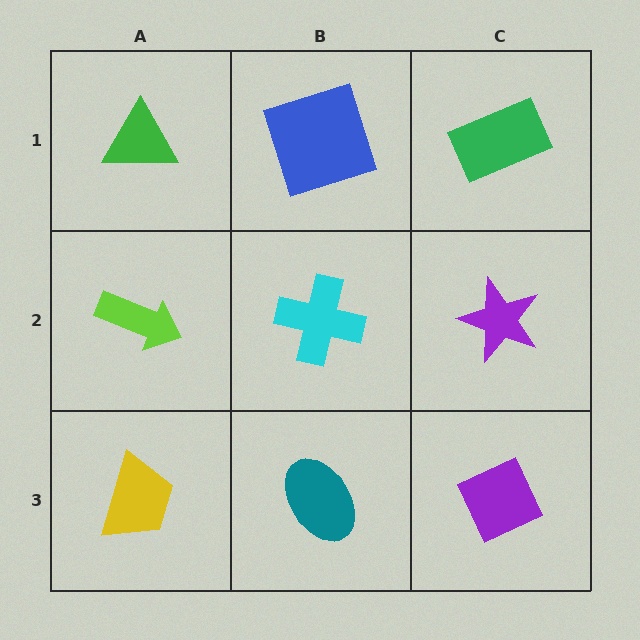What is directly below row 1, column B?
A cyan cross.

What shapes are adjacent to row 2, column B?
A blue square (row 1, column B), a teal ellipse (row 3, column B), a lime arrow (row 2, column A), a purple star (row 2, column C).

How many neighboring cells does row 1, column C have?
2.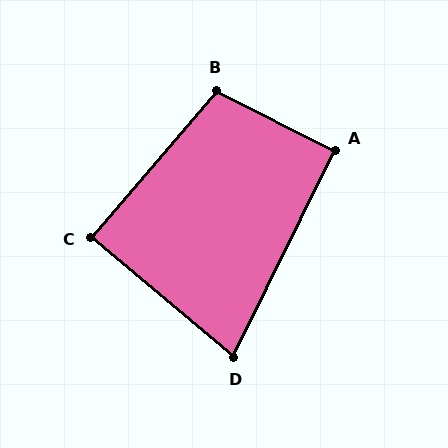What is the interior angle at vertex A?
Approximately 90 degrees (approximately right).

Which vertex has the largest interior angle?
B, at approximately 104 degrees.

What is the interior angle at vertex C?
Approximately 90 degrees (approximately right).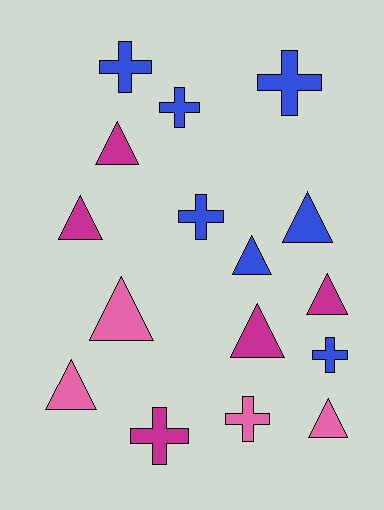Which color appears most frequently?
Blue, with 7 objects.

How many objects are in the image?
There are 16 objects.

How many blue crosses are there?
There are 5 blue crosses.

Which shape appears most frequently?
Triangle, with 9 objects.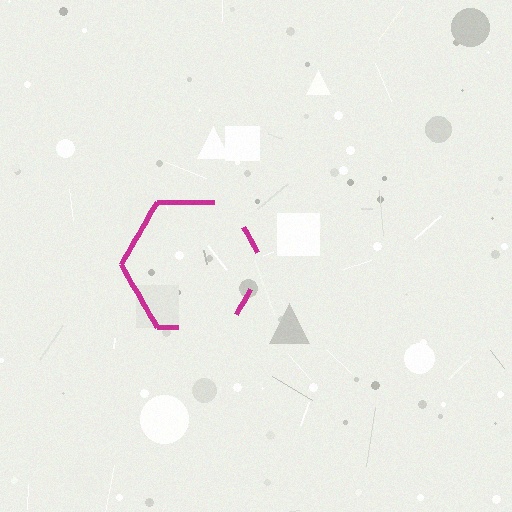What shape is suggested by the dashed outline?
The dashed outline suggests a hexagon.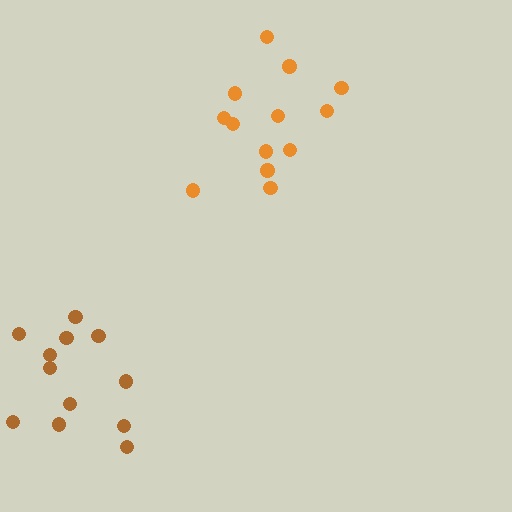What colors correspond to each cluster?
The clusters are colored: brown, orange.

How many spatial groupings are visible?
There are 2 spatial groupings.